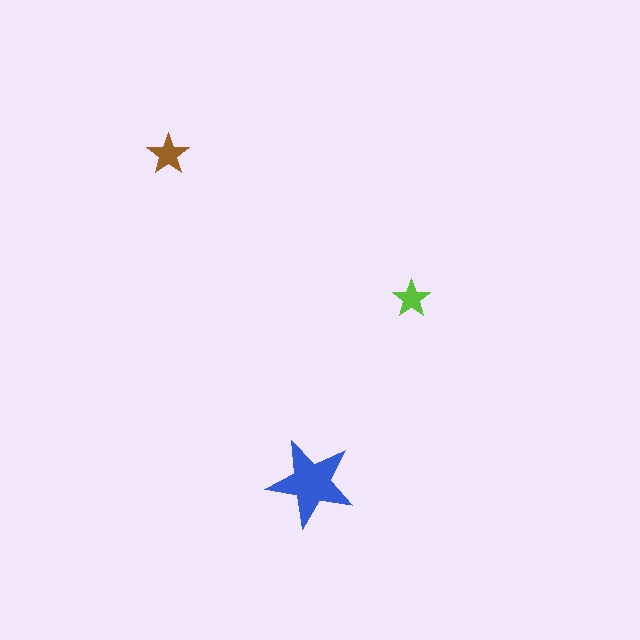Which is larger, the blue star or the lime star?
The blue one.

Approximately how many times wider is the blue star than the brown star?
About 2 times wider.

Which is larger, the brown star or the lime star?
The brown one.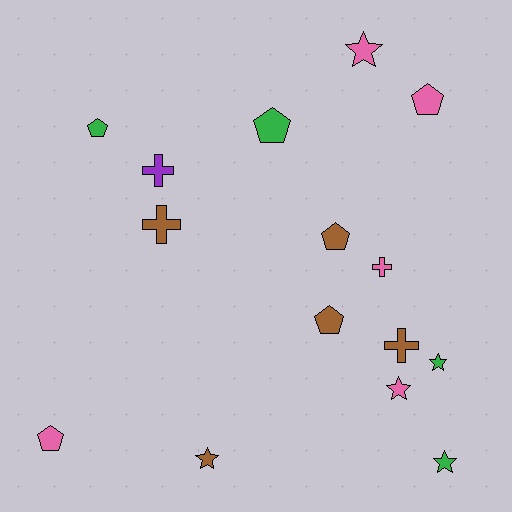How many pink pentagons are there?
There are 2 pink pentagons.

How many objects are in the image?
There are 15 objects.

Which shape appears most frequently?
Pentagon, with 6 objects.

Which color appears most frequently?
Pink, with 5 objects.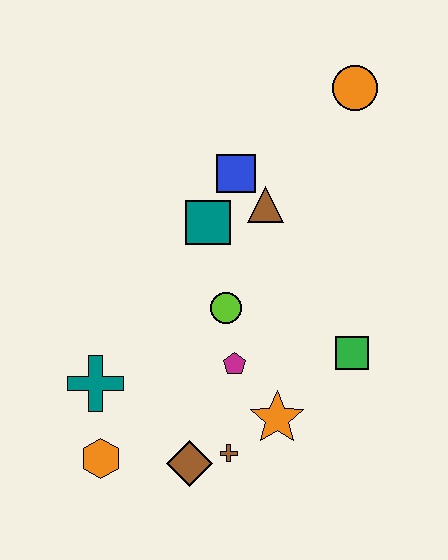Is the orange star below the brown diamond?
No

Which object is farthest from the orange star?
The orange circle is farthest from the orange star.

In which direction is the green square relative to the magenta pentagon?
The green square is to the right of the magenta pentagon.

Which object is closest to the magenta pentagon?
The lime circle is closest to the magenta pentagon.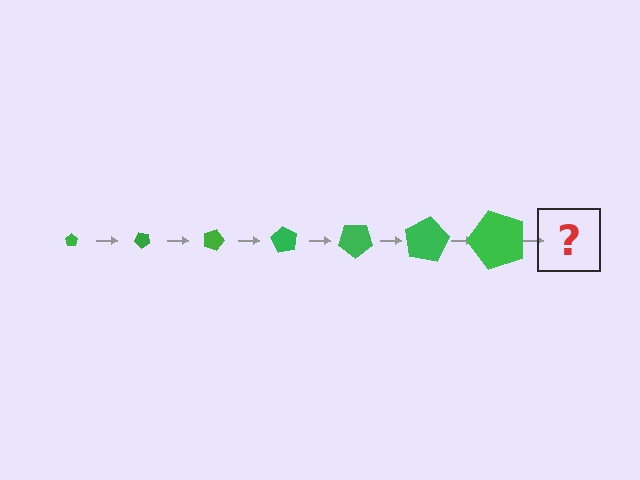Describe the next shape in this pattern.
It should be a pentagon, larger than the previous one and rotated 315 degrees from the start.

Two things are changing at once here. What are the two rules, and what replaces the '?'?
The two rules are that the pentagon grows larger each step and it rotates 45 degrees each step. The '?' should be a pentagon, larger than the previous one and rotated 315 degrees from the start.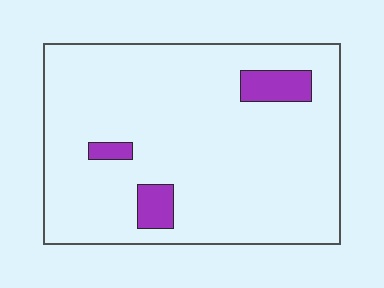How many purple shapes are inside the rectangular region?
3.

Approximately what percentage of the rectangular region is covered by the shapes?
Approximately 10%.